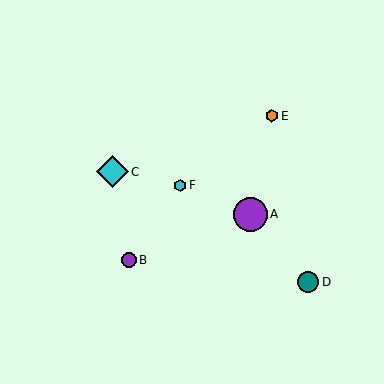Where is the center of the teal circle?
The center of the teal circle is at (308, 282).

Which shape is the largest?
The purple circle (labeled A) is the largest.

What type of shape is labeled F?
Shape F is a cyan hexagon.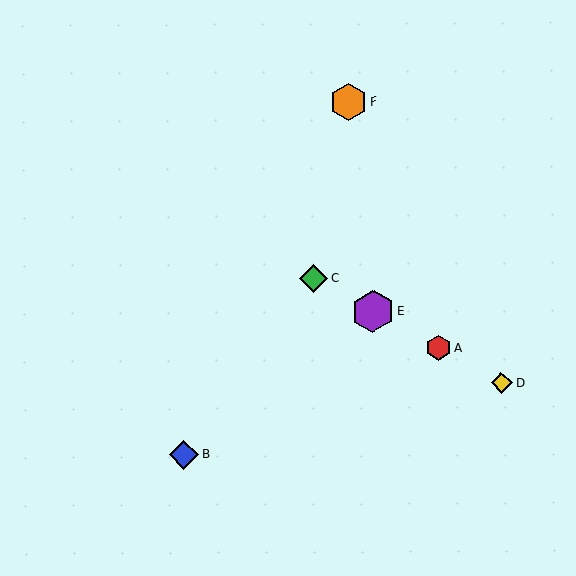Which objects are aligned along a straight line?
Objects A, C, D, E are aligned along a straight line.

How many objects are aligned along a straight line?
4 objects (A, C, D, E) are aligned along a straight line.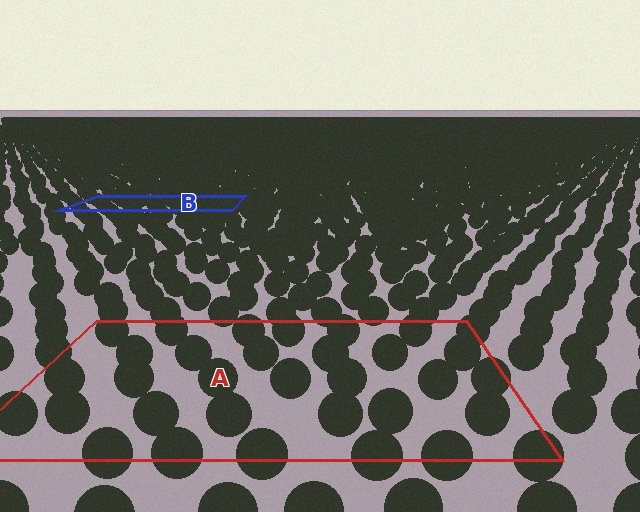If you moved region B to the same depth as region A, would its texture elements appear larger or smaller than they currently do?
They would appear larger. At a closer depth, the same texture elements are projected at a bigger on-screen size.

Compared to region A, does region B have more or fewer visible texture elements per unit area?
Region B has more texture elements per unit area — they are packed more densely because it is farther away.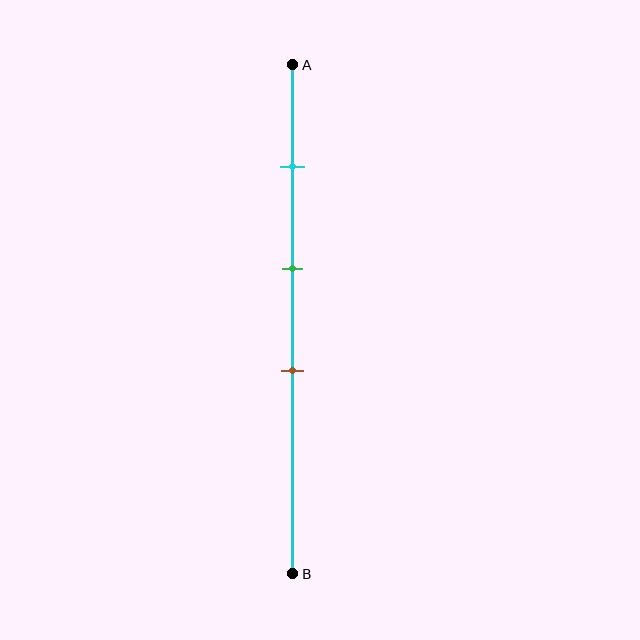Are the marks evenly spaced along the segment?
Yes, the marks are approximately evenly spaced.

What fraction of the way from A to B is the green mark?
The green mark is approximately 40% (0.4) of the way from A to B.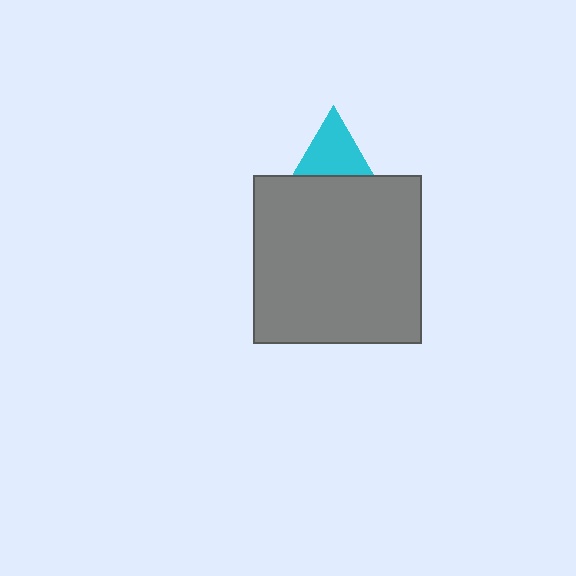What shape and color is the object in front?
The object in front is a gray square.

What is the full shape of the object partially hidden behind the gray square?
The partially hidden object is a cyan triangle.